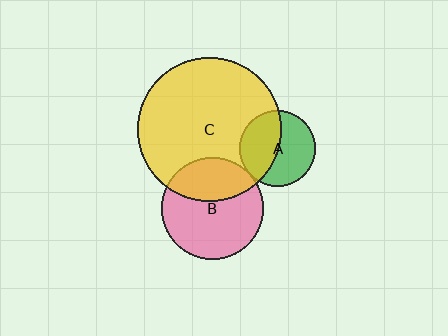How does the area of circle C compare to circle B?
Approximately 2.0 times.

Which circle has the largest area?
Circle C (yellow).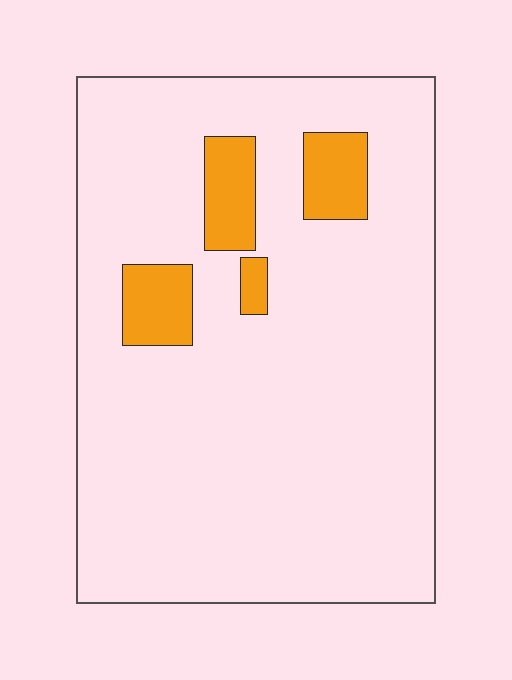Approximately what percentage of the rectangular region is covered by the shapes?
Approximately 10%.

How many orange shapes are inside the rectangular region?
4.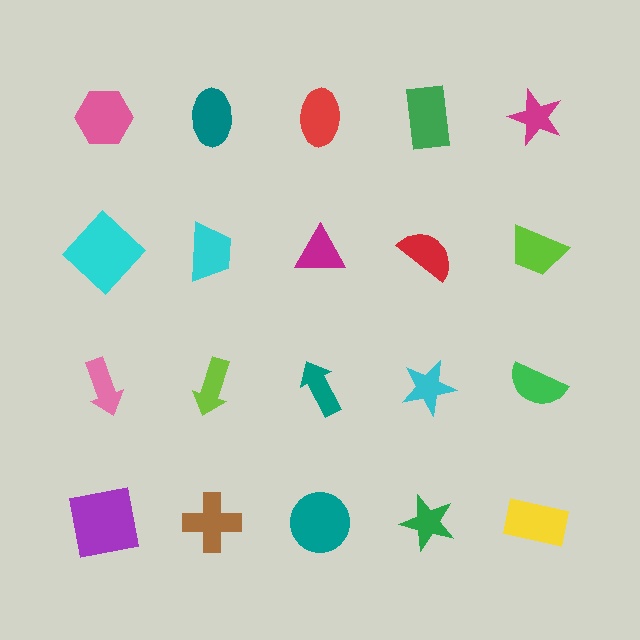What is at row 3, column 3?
A teal arrow.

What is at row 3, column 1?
A pink arrow.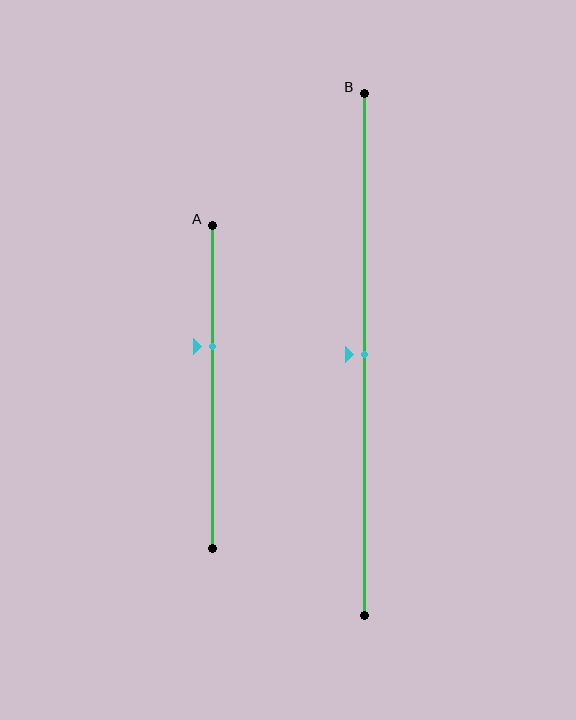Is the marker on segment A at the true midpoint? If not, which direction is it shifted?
No, the marker on segment A is shifted upward by about 12% of the segment length.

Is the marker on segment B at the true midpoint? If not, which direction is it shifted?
Yes, the marker on segment B is at the true midpoint.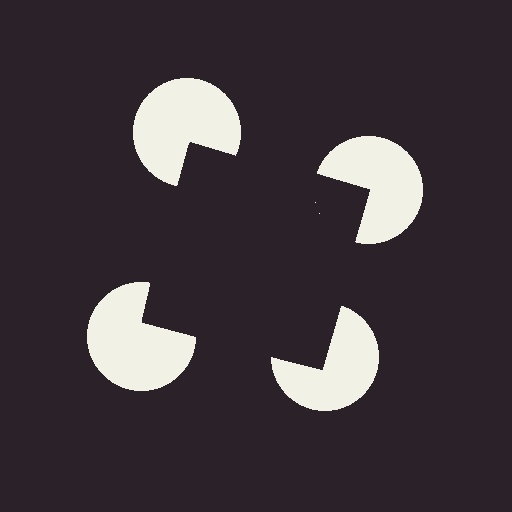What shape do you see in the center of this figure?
An illusory square — its edges are inferred from the aligned wedge cuts in the pac-man discs, not physically drawn.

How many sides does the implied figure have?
4 sides.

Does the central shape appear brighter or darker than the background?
It typically appears slightly darker than the background, even though no actual brightness change is drawn.